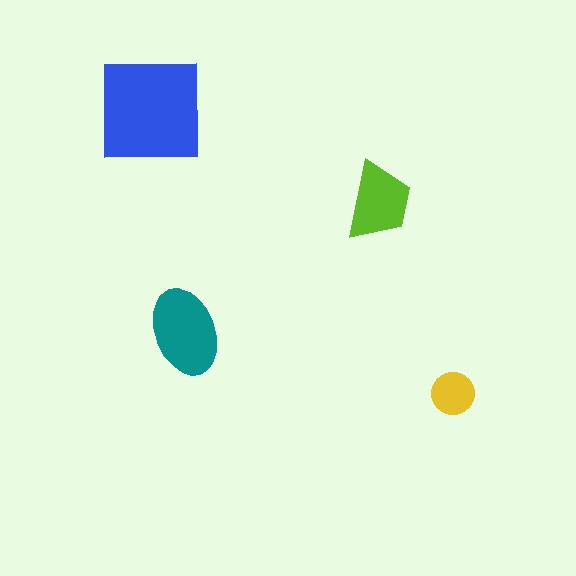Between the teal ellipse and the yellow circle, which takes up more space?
The teal ellipse.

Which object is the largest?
The blue square.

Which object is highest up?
The blue square is topmost.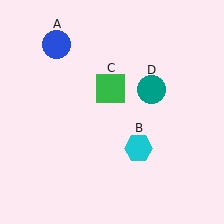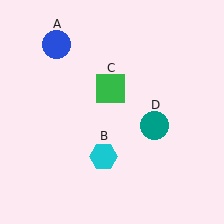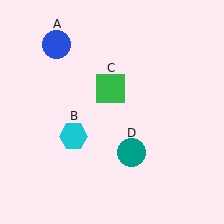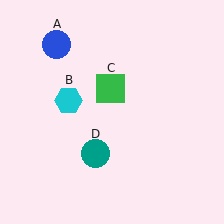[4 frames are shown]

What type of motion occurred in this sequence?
The cyan hexagon (object B), teal circle (object D) rotated clockwise around the center of the scene.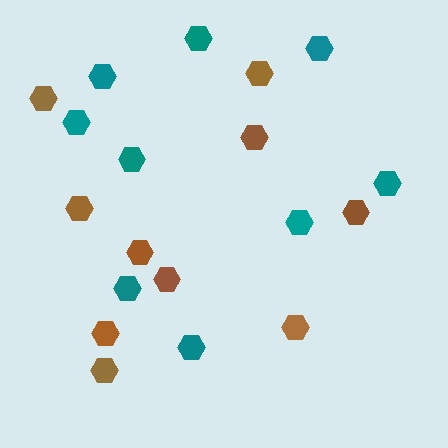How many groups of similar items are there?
There are 2 groups: one group of brown hexagons (10) and one group of teal hexagons (9).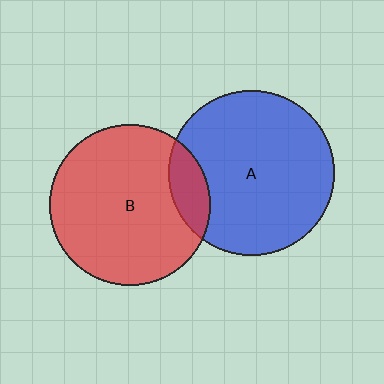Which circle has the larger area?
Circle A (blue).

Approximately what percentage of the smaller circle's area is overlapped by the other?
Approximately 15%.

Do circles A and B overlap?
Yes.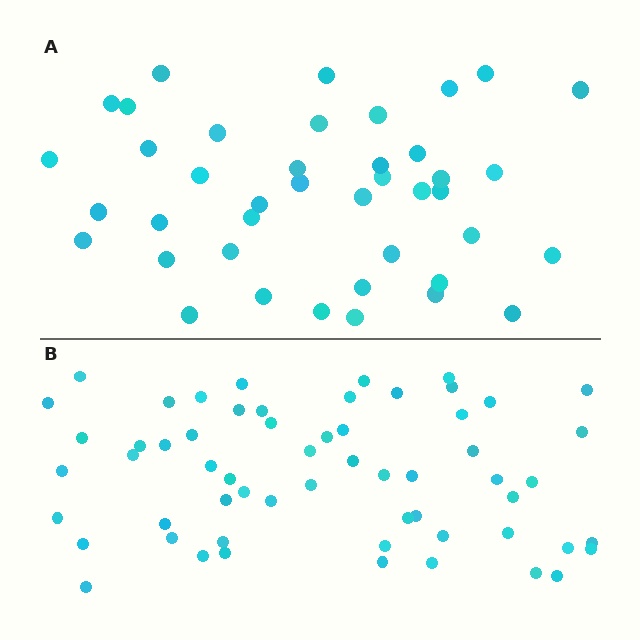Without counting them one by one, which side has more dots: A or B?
Region B (the bottom region) has more dots.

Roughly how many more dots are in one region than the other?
Region B has approximately 20 more dots than region A.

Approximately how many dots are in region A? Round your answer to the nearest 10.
About 40 dots. (The exact count is 41, which rounds to 40.)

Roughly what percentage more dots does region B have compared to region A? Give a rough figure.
About 45% more.